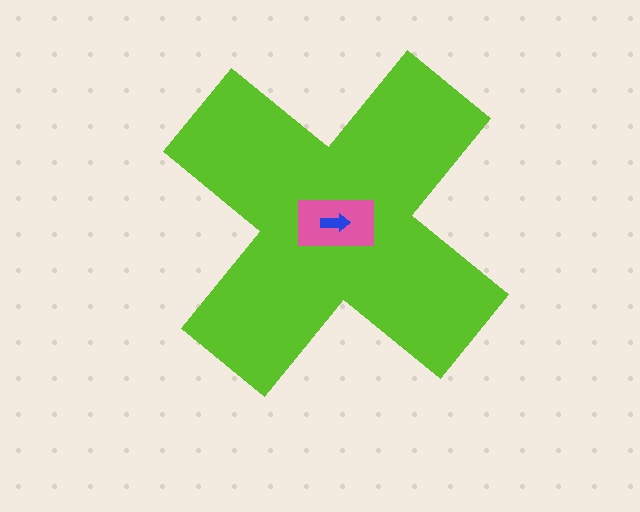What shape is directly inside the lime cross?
The pink rectangle.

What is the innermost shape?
The blue arrow.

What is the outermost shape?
The lime cross.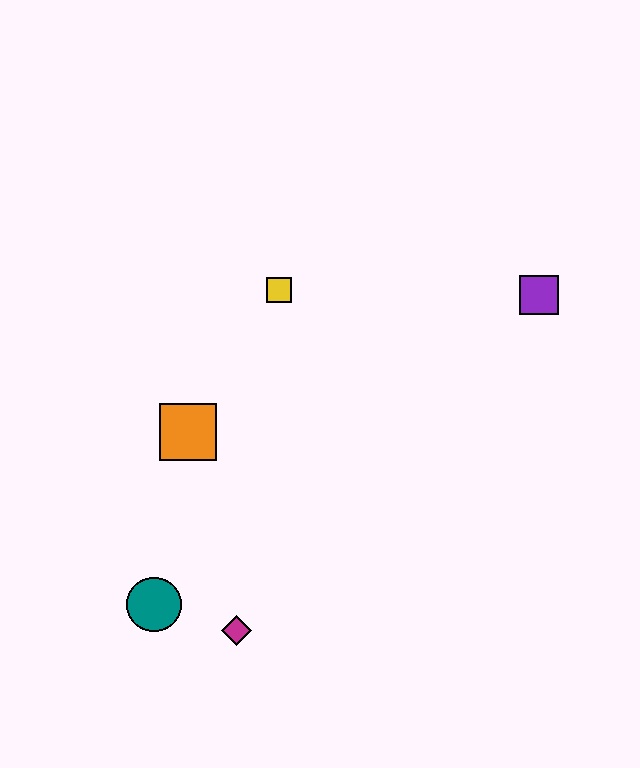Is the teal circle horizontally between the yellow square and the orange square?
No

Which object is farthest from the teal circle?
The purple square is farthest from the teal circle.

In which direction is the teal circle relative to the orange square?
The teal circle is below the orange square.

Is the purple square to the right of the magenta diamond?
Yes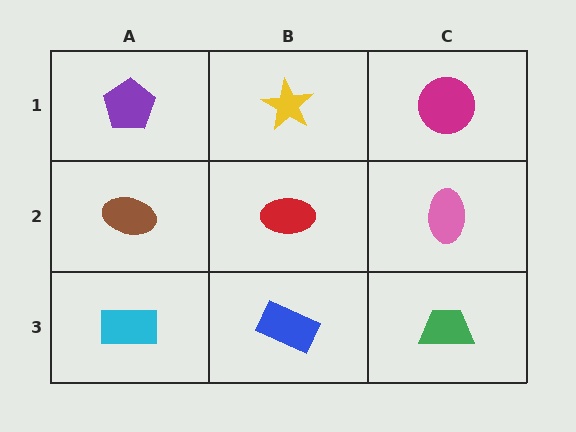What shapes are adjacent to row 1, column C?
A pink ellipse (row 2, column C), a yellow star (row 1, column B).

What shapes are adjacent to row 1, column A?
A brown ellipse (row 2, column A), a yellow star (row 1, column B).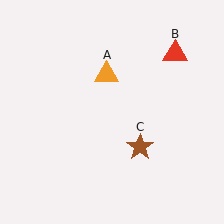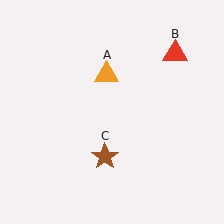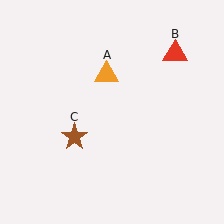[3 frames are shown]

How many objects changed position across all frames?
1 object changed position: brown star (object C).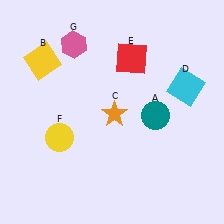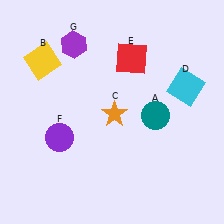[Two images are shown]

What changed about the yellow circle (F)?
In Image 1, F is yellow. In Image 2, it changed to purple.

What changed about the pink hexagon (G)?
In Image 1, G is pink. In Image 2, it changed to purple.